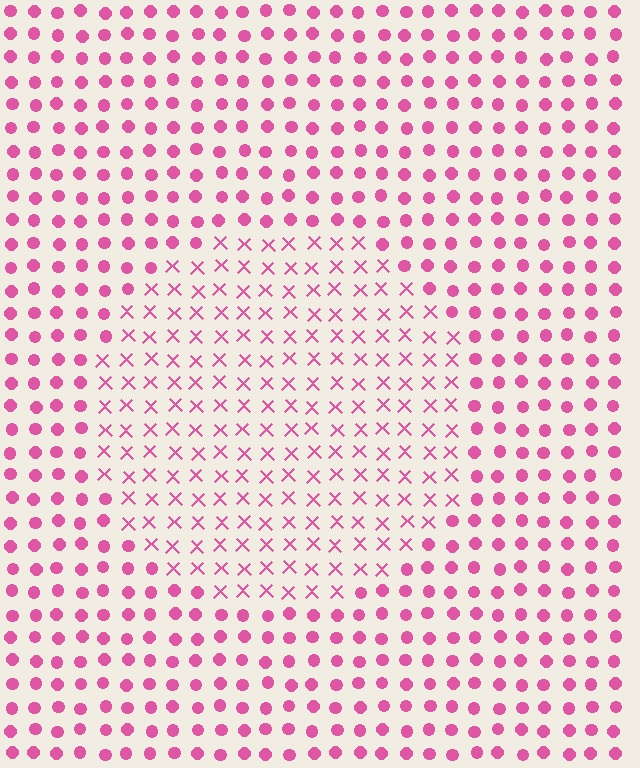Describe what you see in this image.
The image is filled with small pink elements arranged in a uniform grid. A circle-shaped region contains X marks, while the surrounding area contains circles. The boundary is defined purely by the change in element shape.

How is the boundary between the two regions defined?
The boundary is defined by a change in element shape: X marks inside vs. circles outside. All elements share the same color and spacing.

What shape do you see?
I see a circle.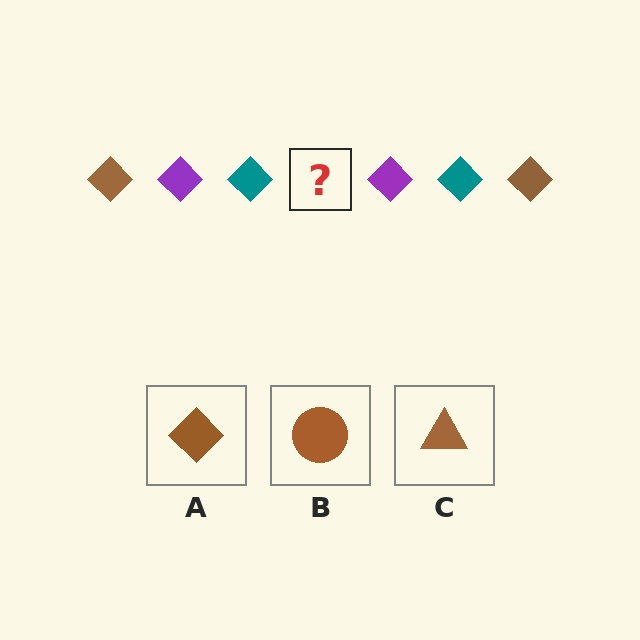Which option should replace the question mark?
Option A.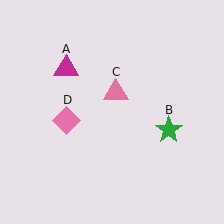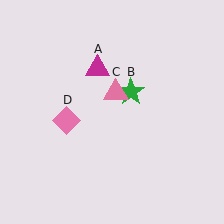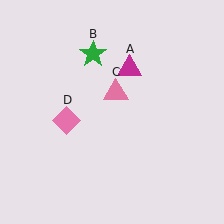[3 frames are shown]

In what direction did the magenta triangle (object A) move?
The magenta triangle (object A) moved right.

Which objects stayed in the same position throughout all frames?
Pink triangle (object C) and pink diamond (object D) remained stationary.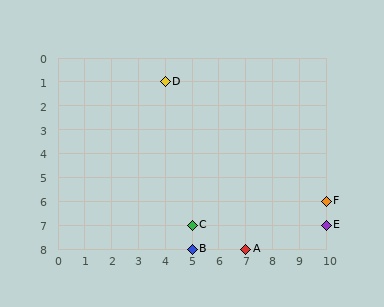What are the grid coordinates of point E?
Point E is at grid coordinates (10, 7).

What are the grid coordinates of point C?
Point C is at grid coordinates (5, 7).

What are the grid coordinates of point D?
Point D is at grid coordinates (4, 1).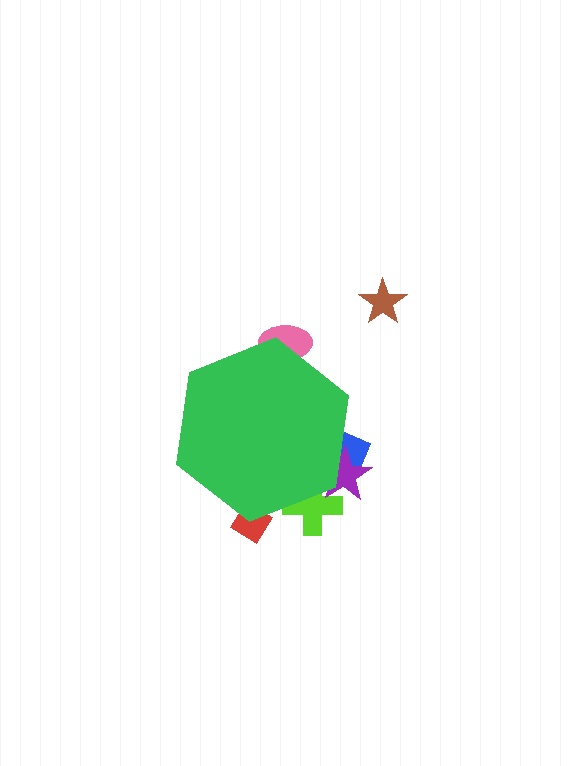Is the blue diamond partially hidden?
Yes, the blue diamond is partially hidden behind the green hexagon.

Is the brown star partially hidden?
No, the brown star is fully visible.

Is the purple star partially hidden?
Yes, the purple star is partially hidden behind the green hexagon.